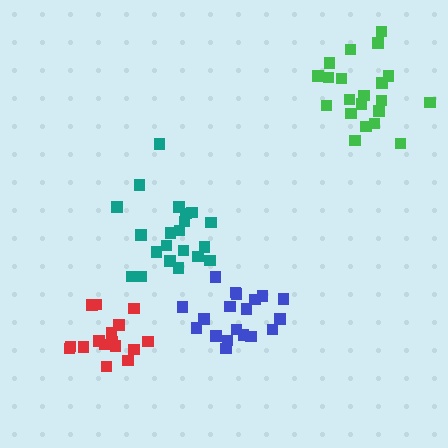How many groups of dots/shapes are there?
There are 4 groups.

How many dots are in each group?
Group 1: 21 dots, Group 2: 19 dots, Group 3: 21 dots, Group 4: 16 dots (77 total).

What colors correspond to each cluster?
The clusters are colored: teal, blue, green, red.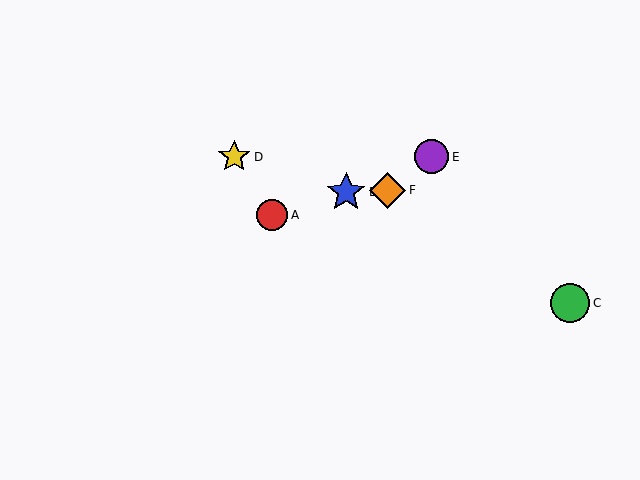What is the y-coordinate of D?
Object D is at y≈157.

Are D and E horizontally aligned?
Yes, both are at y≈157.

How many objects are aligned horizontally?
2 objects (D, E) are aligned horizontally.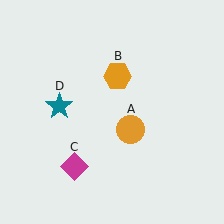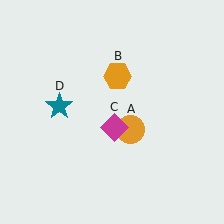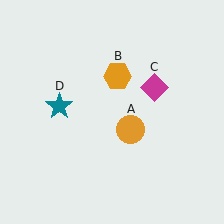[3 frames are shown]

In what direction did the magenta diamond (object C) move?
The magenta diamond (object C) moved up and to the right.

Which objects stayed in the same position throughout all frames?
Orange circle (object A) and orange hexagon (object B) and teal star (object D) remained stationary.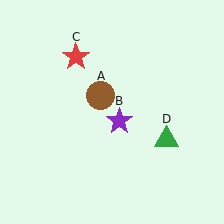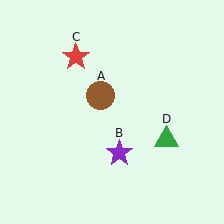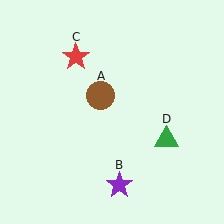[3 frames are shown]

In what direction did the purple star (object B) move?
The purple star (object B) moved down.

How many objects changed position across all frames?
1 object changed position: purple star (object B).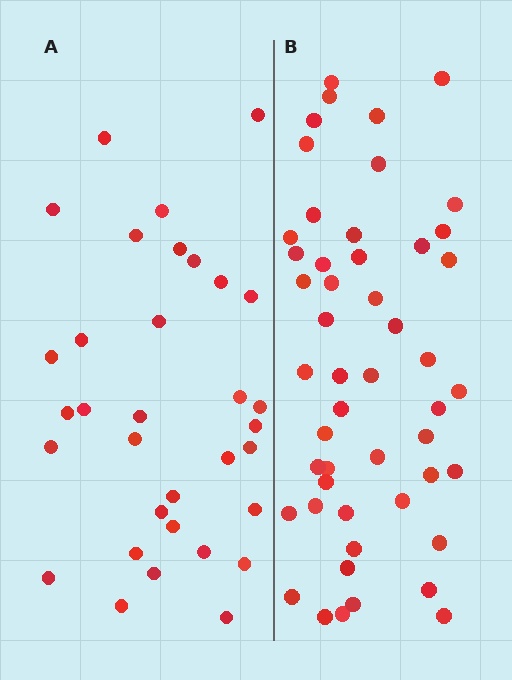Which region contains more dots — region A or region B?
Region B (the right region) has more dots.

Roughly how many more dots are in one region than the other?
Region B has approximately 15 more dots than region A.